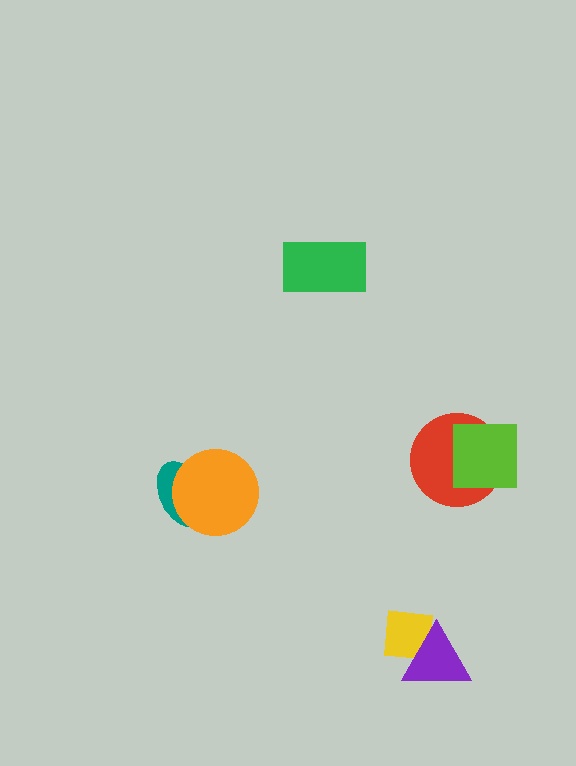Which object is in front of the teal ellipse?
The orange circle is in front of the teal ellipse.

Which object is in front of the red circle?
The lime square is in front of the red circle.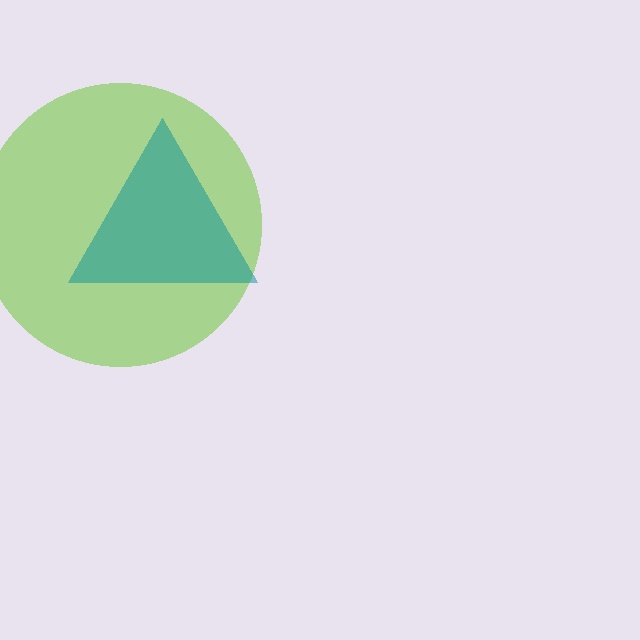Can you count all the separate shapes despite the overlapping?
Yes, there are 2 separate shapes.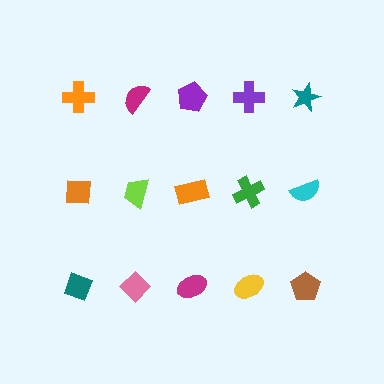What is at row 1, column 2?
A magenta semicircle.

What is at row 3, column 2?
A pink diamond.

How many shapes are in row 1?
5 shapes.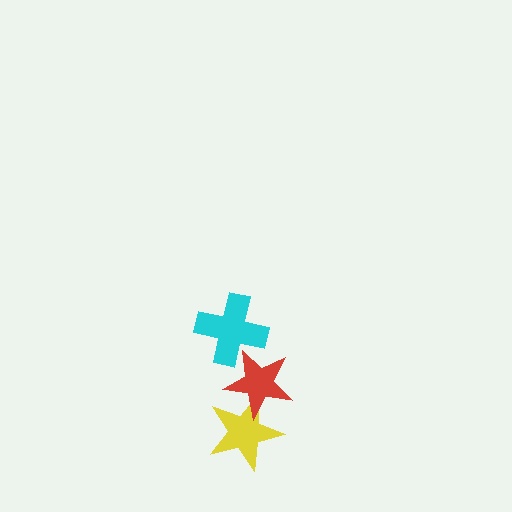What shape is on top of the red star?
The cyan cross is on top of the red star.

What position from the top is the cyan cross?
The cyan cross is 1st from the top.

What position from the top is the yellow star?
The yellow star is 3rd from the top.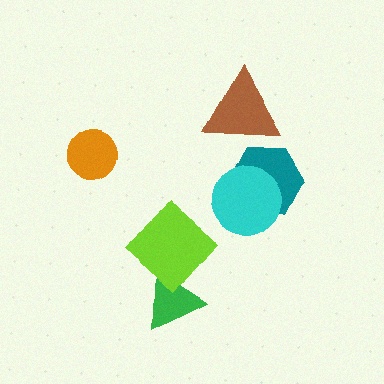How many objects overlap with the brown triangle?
1 object overlaps with the brown triangle.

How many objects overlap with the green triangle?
1 object overlaps with the green triangle.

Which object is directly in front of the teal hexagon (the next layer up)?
The cyan circle is directly in front of the teal hexagon.